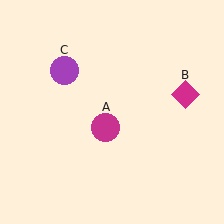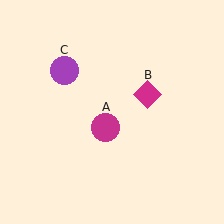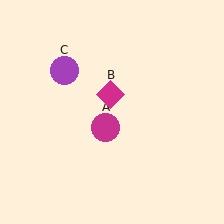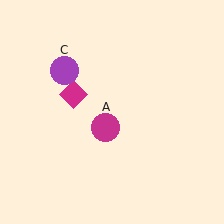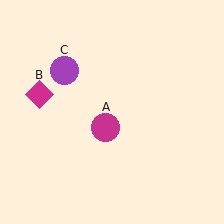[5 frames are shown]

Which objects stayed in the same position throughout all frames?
Magenta circle (object A) and purple circle (object C) remained stationary.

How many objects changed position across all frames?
1 object changed position: magenta diamond (object B).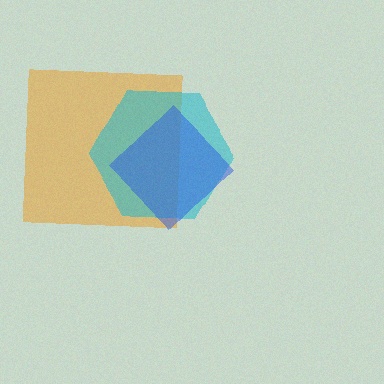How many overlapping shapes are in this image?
There are 3 overlapping shapes in the image.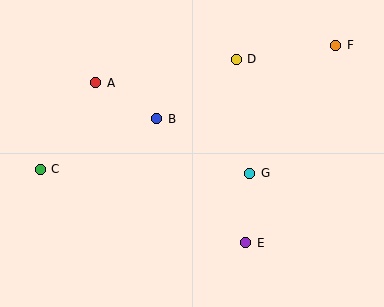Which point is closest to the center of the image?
Point B at (157, 119) is closest to the center.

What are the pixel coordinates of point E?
Point E is at (246, 243).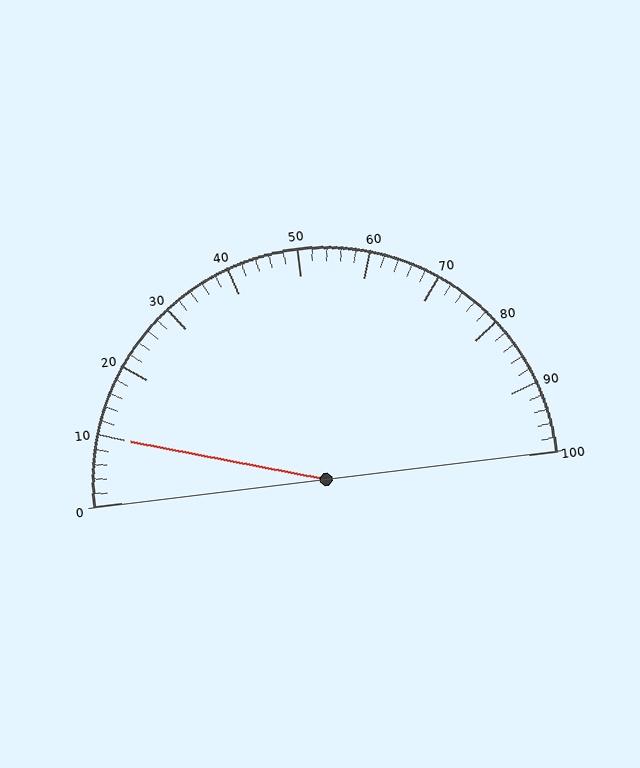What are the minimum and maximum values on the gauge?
The gauge ranges from 0 to 100.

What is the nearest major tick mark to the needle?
The nearest major tick mark is 10.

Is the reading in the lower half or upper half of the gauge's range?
The reading is in the lower half of the range (0 to 100).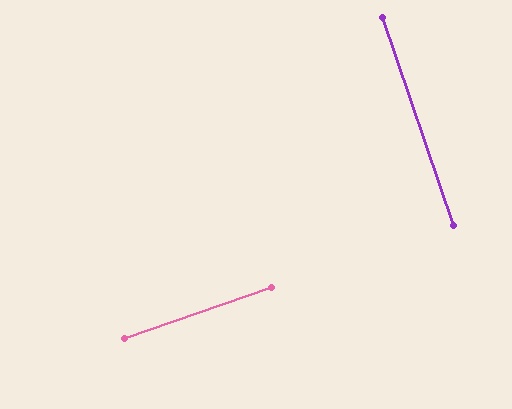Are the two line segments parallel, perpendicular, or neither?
Perpendicular — they meet at approximately 89°.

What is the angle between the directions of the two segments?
Approximately 89 degrees.